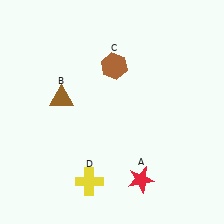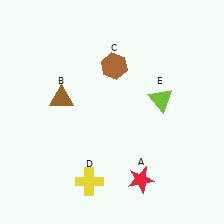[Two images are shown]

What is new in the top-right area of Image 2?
A lime triangle (E) was added in the top-right area of Image 2.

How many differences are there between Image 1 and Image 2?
There is 1 difference between the two images.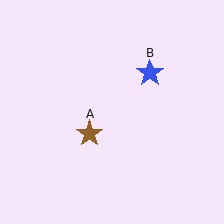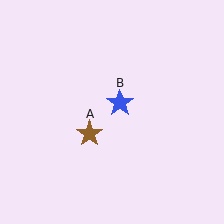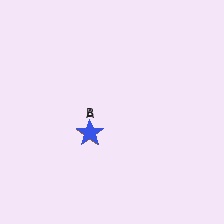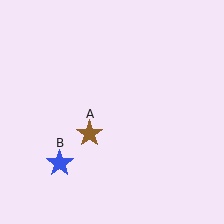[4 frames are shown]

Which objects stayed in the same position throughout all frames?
Brown star (object A) remained stationary.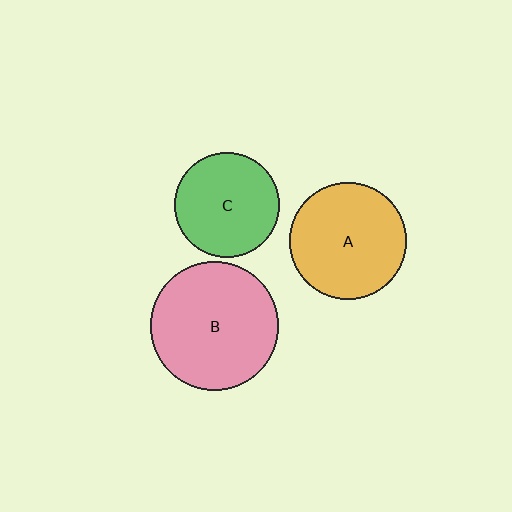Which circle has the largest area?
Circle B (pink).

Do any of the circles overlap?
No, none of the circles overlap.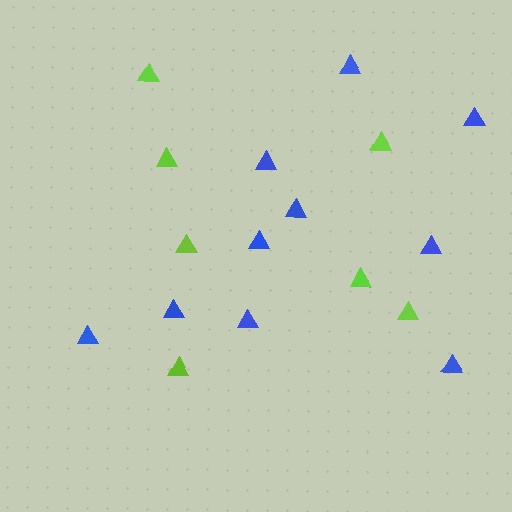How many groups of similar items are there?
There are 2 groups: one group of lime triangles (7) and one group of blue triangles (10).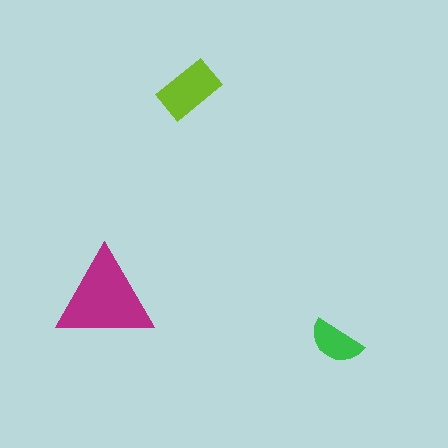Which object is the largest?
The magenta triangle.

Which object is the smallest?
The green semicircle.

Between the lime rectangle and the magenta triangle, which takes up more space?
The magenta triangle.